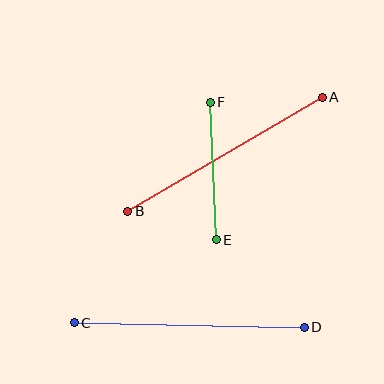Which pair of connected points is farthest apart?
Points C and D are farthest apart.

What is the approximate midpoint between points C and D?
The midpoint is at approximately (189, 325) pixels.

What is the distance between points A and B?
The distance is approximately 225 pixels.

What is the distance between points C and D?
The distance is approximately 230 pixels.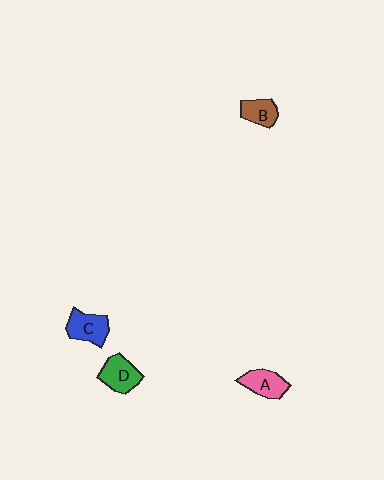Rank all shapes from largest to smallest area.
From largest to smallest: D (green), C (blue), A (pink), B (brown).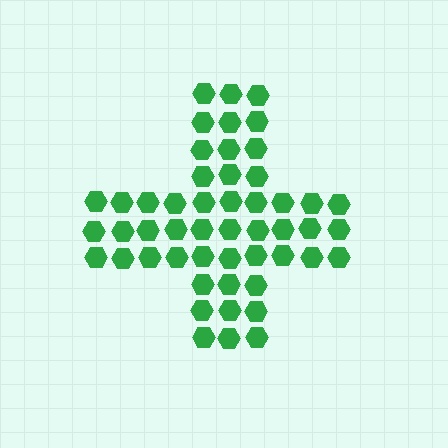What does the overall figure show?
The overall figure shows a cross.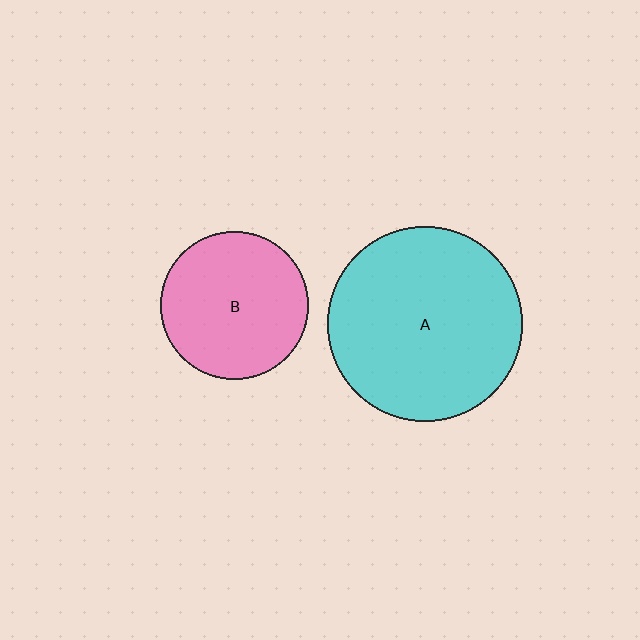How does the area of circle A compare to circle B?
Approximately 1.7 times.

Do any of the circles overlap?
No, none of the circles overlap.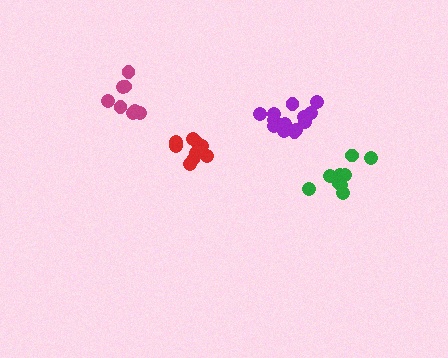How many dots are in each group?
Group 1: 9 dots, Group 2: 13 dots, Group 3: 10 dots, Group 4: 8 dots (40 total).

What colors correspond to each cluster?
The clusters are colored: green, purple, red, magenta.